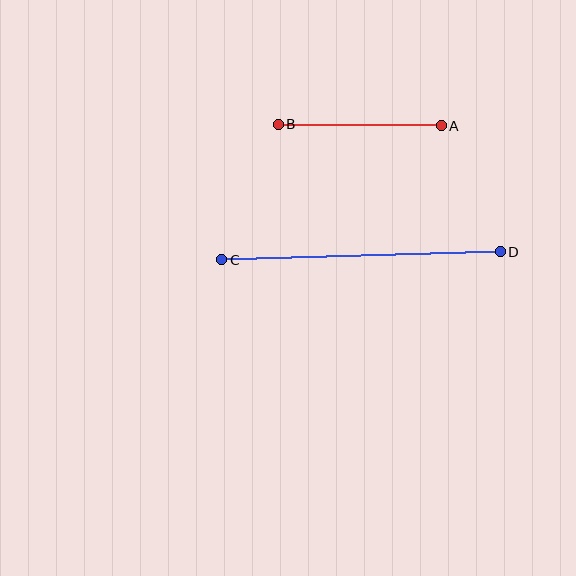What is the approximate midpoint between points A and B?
The midpoint is at approximately (360, 125) pixels.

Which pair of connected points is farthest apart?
Points C and D are farthest apart.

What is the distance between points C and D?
The distance is approximately 279 pixels.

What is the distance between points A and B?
The distance is approximately 163 pixels.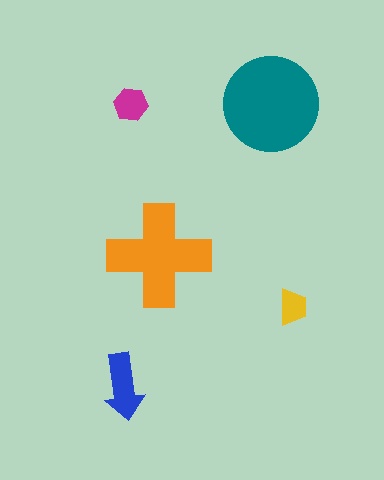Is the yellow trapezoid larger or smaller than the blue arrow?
Smaller.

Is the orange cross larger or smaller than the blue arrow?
Larger.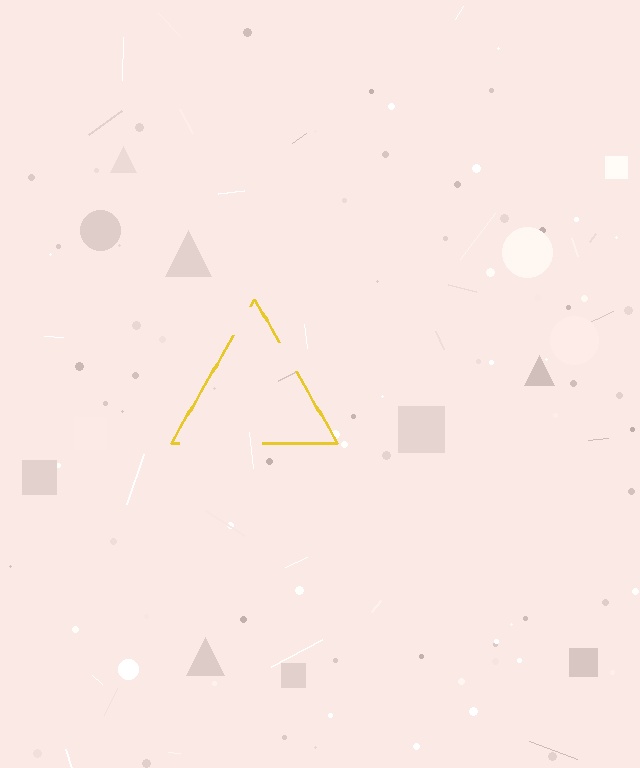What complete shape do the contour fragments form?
The contour fragments form a triangle.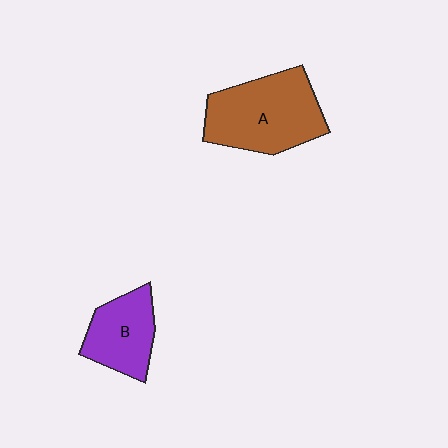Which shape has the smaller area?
Shape B (purple).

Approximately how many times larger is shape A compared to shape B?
Approximately 1.6 times.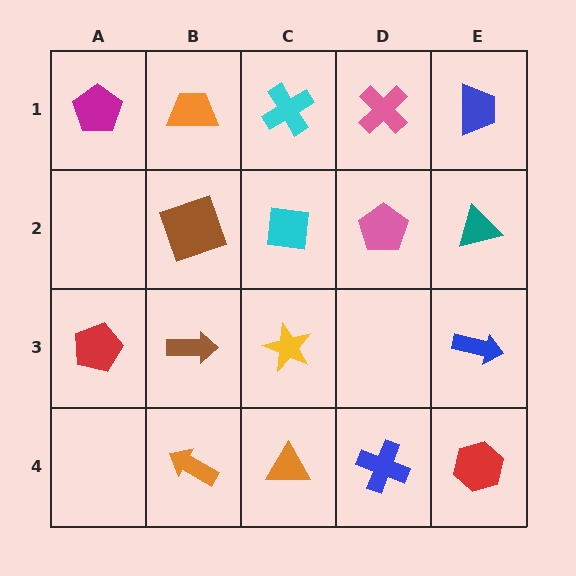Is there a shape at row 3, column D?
No, that cell is empty.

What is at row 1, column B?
An orange trapezoid.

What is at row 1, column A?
A magenta pentagon.